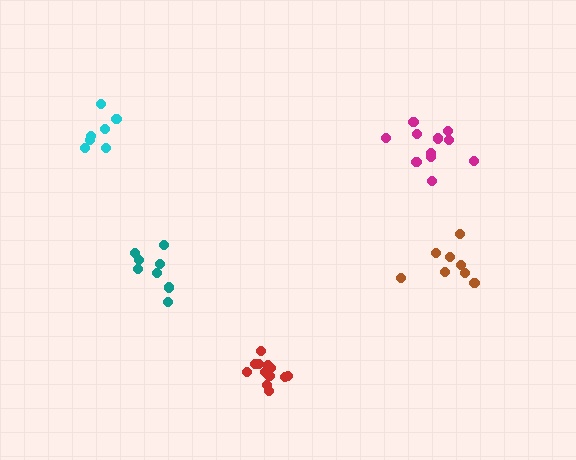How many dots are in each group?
Group 1: 7 dots, Group 2: 11 dots, Group 3: 13 dots, Group 4: 8 dots, Group 5: 8 dots (47 total).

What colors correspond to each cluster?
The clusters are colored: cyan, magenta, red, teal, brown.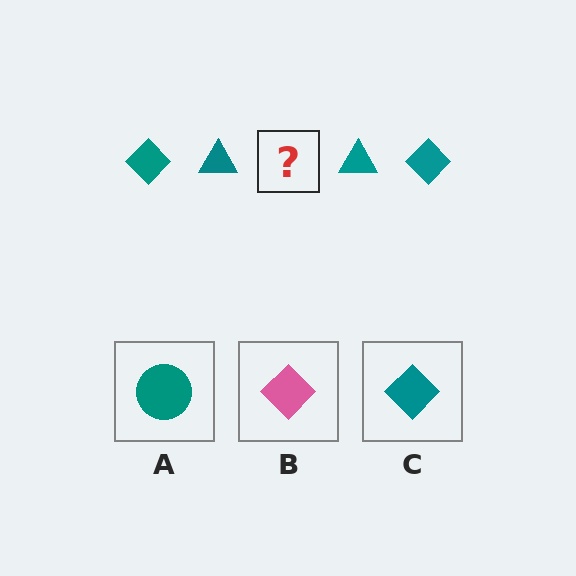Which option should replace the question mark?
Option C.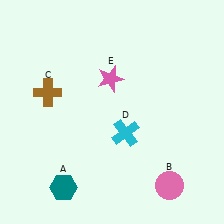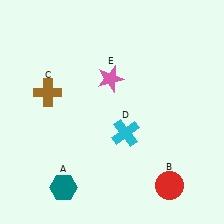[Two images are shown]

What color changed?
The circle (B) changed from pink in Image 1 to red in Image 2.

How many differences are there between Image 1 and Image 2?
There is 1 difference between the two images.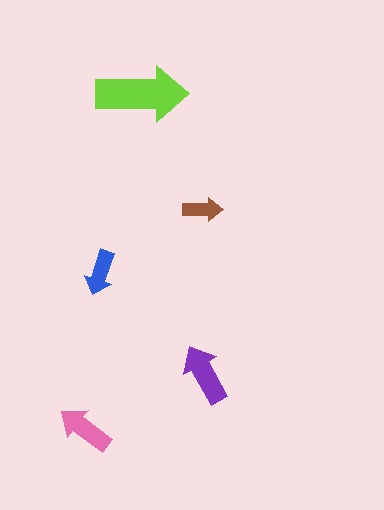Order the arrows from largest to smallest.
the lime one, the purple one, the pink one, the blue one, the brown one.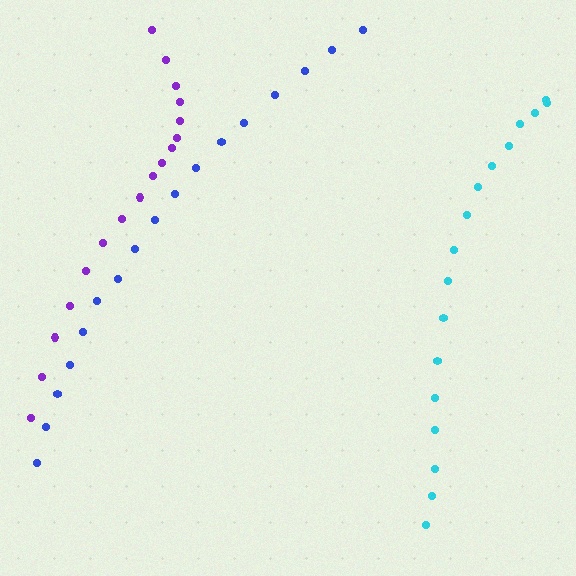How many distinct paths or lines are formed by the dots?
There are 3 distinct paths.